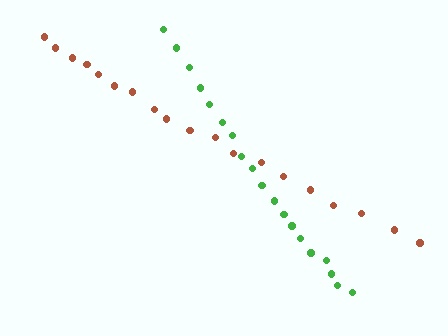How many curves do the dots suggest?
There are 2 distinct paths.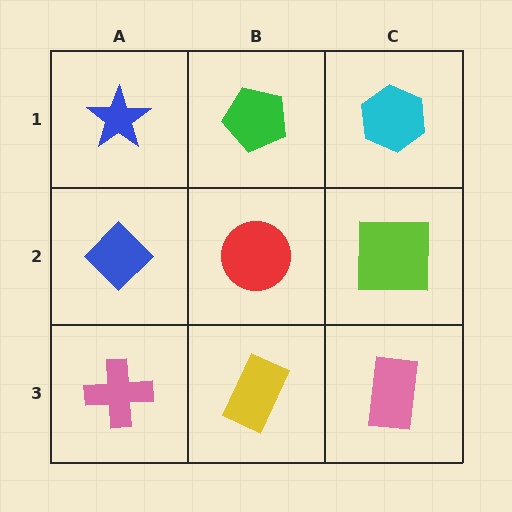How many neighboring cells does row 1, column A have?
2.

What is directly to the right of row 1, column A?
A green pentagon.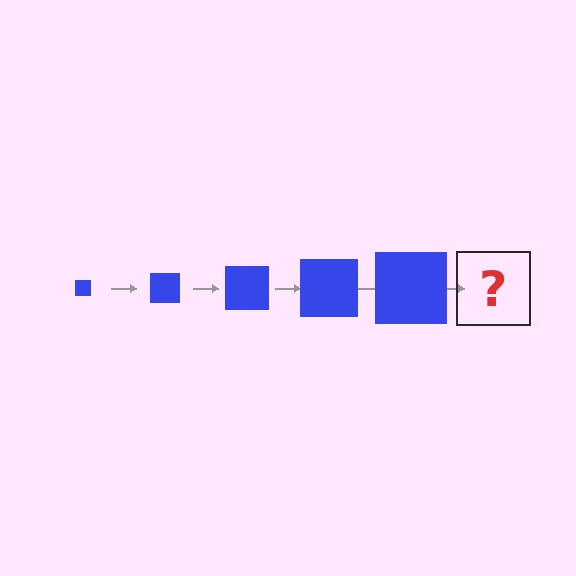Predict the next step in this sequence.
The next step is a blue square, larger than the previous one.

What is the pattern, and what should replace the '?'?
The pattern is that the square gets progressively larger each step. The '?' should be a blue square, larger than the previous one.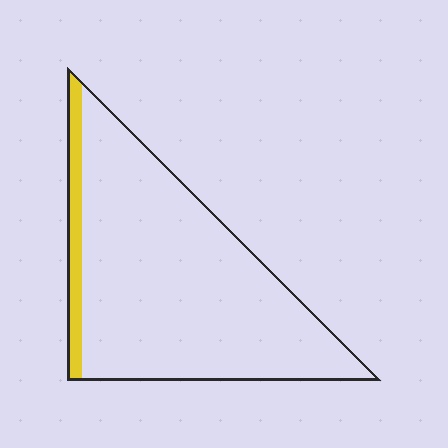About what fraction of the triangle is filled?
About one tenth (1/10).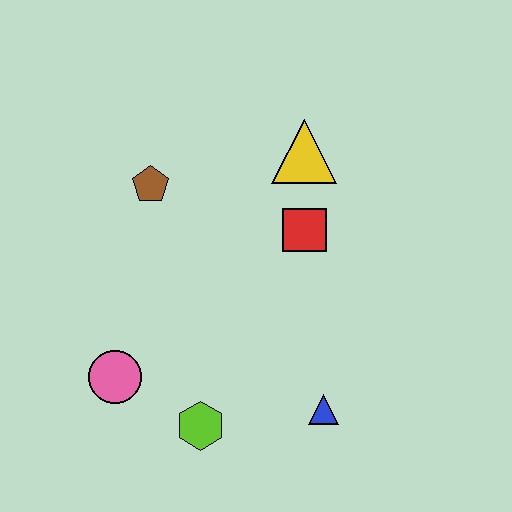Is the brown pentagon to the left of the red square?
Yes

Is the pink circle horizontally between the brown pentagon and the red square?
No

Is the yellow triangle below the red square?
No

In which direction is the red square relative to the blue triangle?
The red square is above the blue triangle.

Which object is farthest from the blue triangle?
The brown pentagon is farthest from the blue triangle.